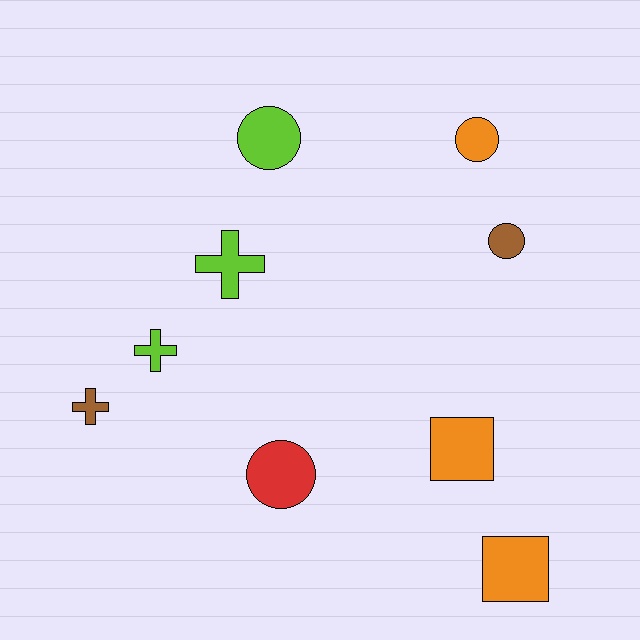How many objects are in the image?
There are 9 objects.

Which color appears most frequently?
Orange, with 3 objects.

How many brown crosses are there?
There is 1 brown cross.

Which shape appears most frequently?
Circle, with 4 objects.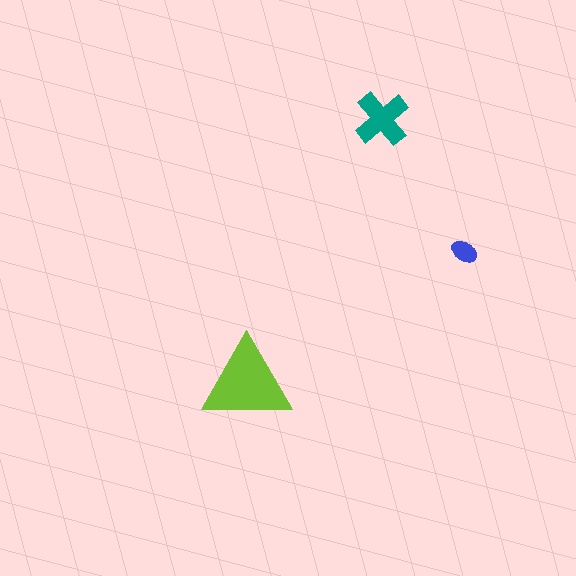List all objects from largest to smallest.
The lime triangle, the teal cross, the blue ellipse.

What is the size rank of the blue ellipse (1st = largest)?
3rd.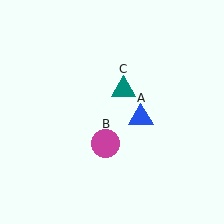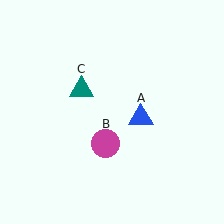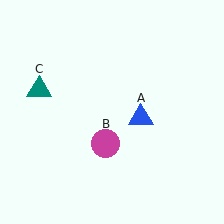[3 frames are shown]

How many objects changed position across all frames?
1 object changed position: teal triangle (object C).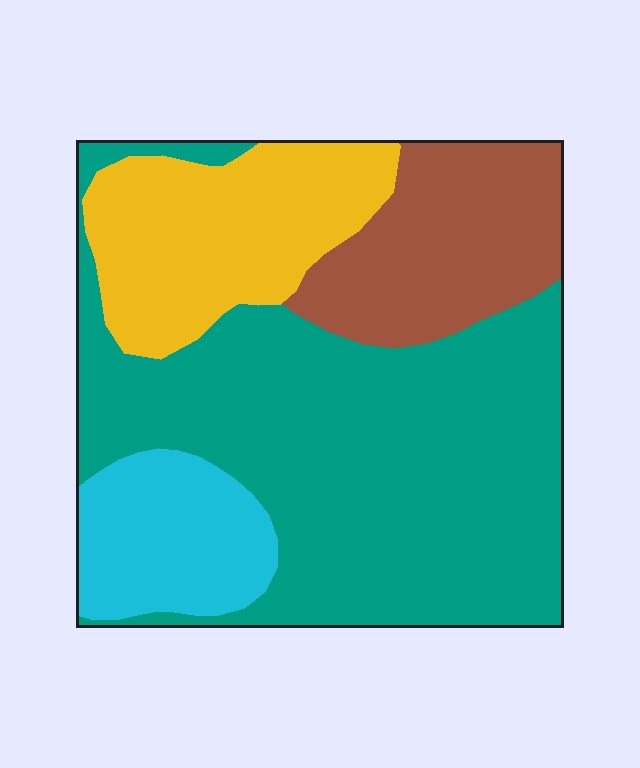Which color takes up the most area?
Teal, at roughly 50%.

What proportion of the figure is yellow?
Yellow covers about 20% of the figure.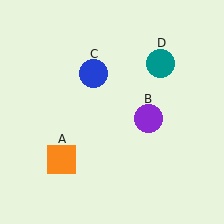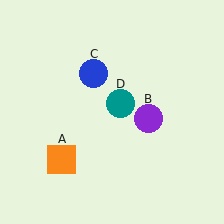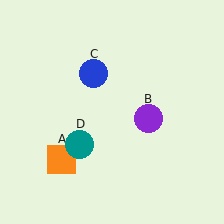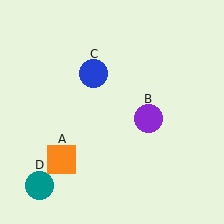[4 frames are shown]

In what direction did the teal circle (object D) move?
The teal circle (object D) moved down and to the left.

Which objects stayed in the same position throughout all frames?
Orange square (object A) and purple circle (object B) and blue circle (object C) remained stationary.